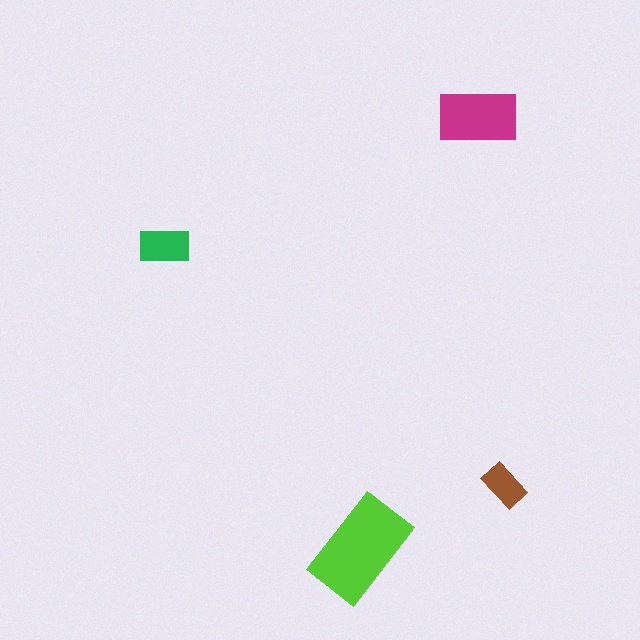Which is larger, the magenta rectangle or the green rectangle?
The magenta one.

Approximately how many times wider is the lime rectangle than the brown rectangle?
About 2.5 times wider.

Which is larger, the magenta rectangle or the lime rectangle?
The lime one.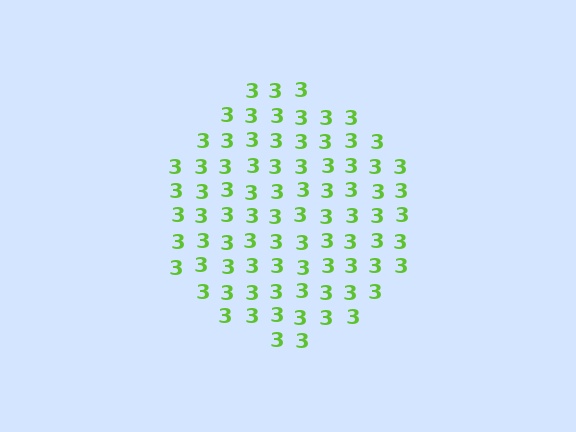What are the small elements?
The small elements are digit 3's.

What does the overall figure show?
The overall figure shows a circle.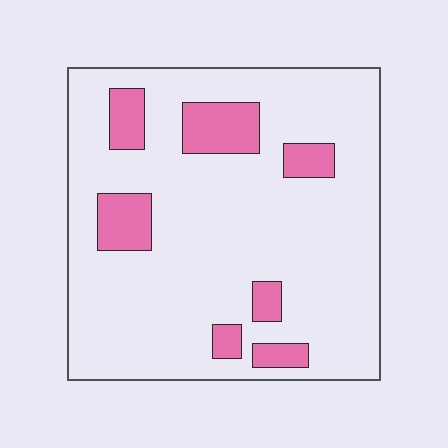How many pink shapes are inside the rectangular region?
7.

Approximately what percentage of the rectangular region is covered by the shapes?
Approximately 15%.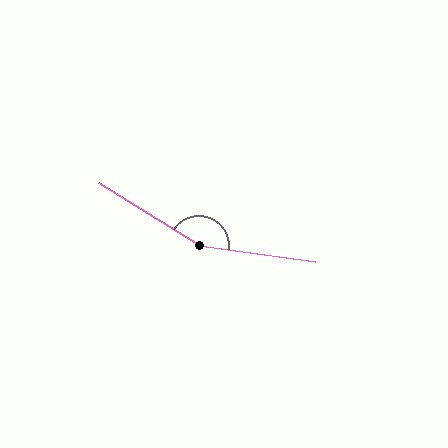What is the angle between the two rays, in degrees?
Approximately 156 degrees.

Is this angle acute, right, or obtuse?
It is obtuse.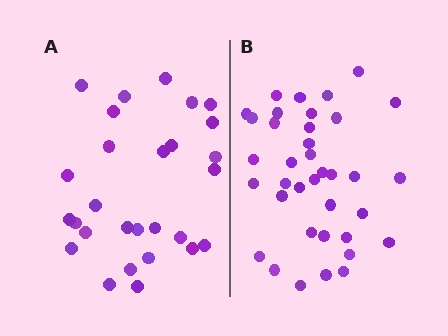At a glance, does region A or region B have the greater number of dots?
Region B (the right region) has more dots.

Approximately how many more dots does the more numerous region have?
Region B has roughly 8 or so more dots than region A.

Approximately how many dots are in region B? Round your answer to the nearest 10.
About 40 dots. (The exact count is 37, which rounds to 40.)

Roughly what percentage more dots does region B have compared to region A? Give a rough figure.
About 30% more.